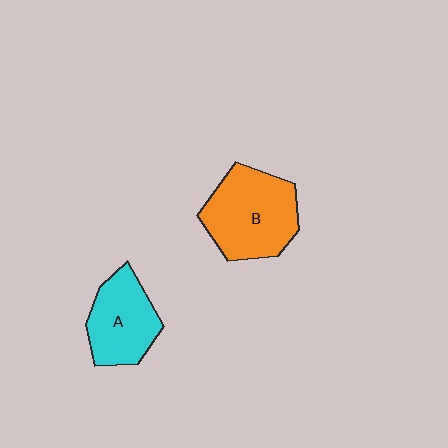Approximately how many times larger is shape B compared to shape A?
Approximately 1.3 times.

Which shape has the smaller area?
Shape A (cyan).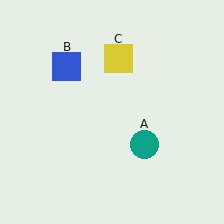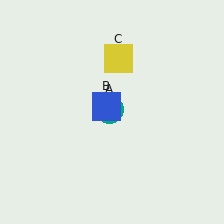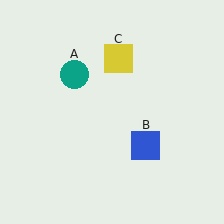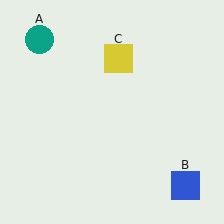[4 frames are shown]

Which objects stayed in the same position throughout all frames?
Yellow square (object C) remained stationary.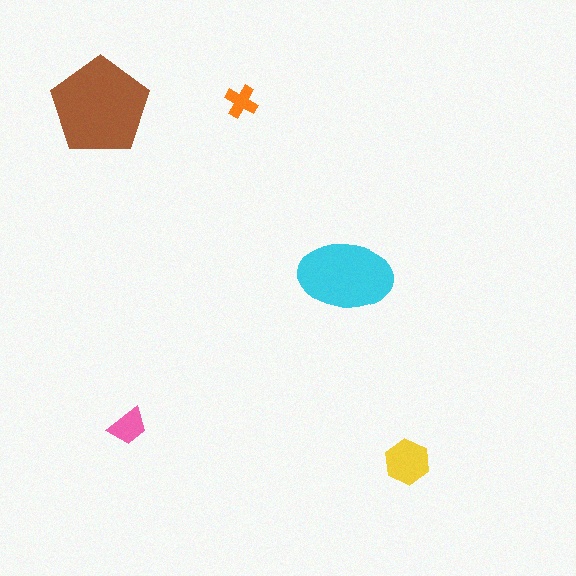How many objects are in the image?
There are 5 objects in the image.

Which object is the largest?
The brown pentagon.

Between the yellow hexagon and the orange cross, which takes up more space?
The yellow hexagon.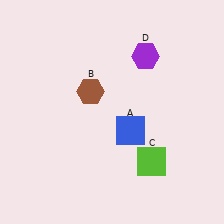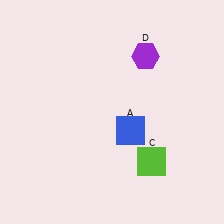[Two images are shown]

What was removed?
The brown hexagon (B) was removed in Image 2.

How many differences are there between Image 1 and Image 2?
There is 1 difference between the two images.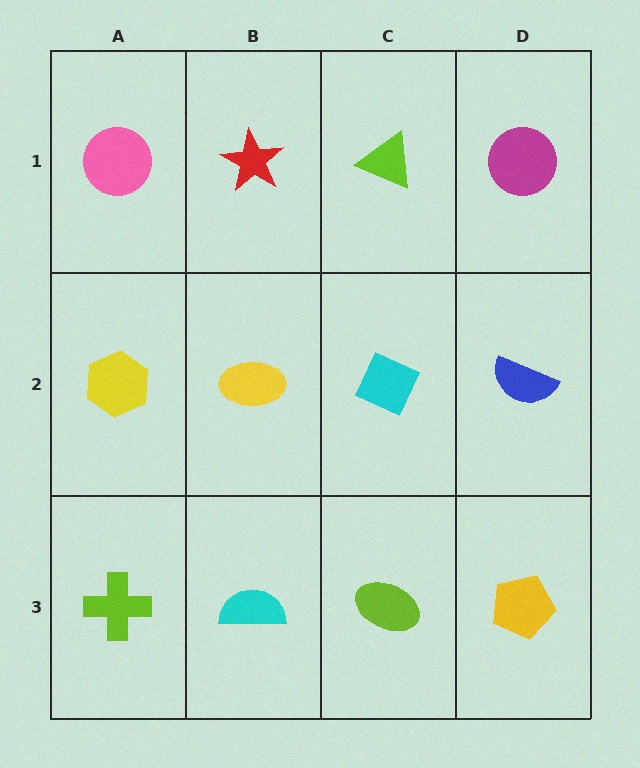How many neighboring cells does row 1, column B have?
3.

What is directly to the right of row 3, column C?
A yellow pentagon.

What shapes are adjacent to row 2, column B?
A red star (row 1, column B), a cyan semicircle (row 3, column B), a yellow hexagon (row 2, column A), a cyan diamond (row 2, column C).